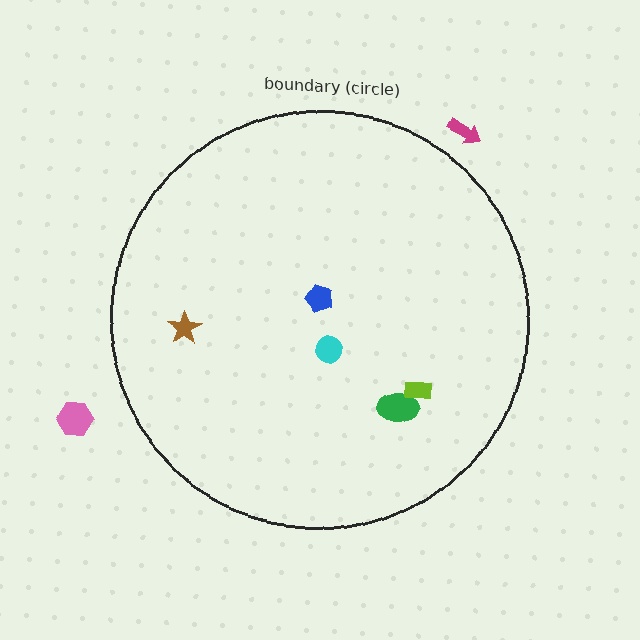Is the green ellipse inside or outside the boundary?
Inside.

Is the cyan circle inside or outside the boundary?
Inside.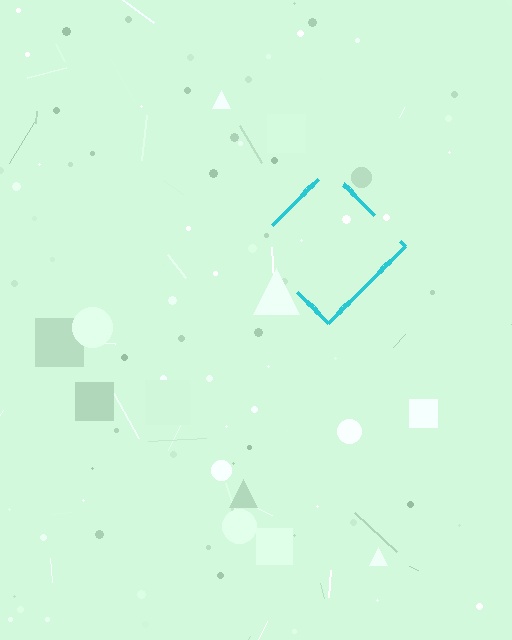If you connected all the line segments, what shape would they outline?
They would outline a diamond.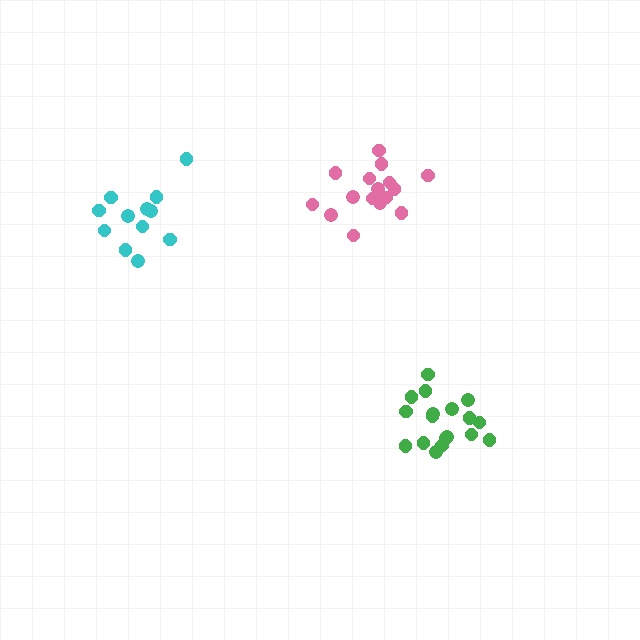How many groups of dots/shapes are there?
There are 3 groups.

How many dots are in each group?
Group 1: 12 dots, Group 2: 18 dots, Group 3: 16 dots (46 total).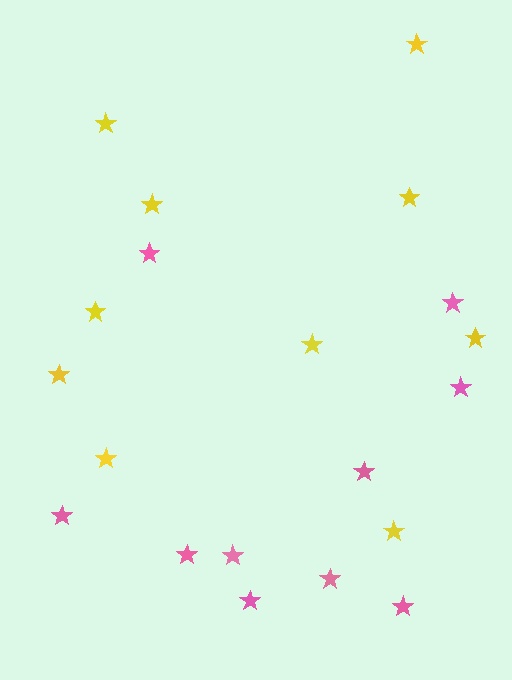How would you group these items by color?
There are 2 groups: one group of pink stars (10) and one group of yellow stars (10).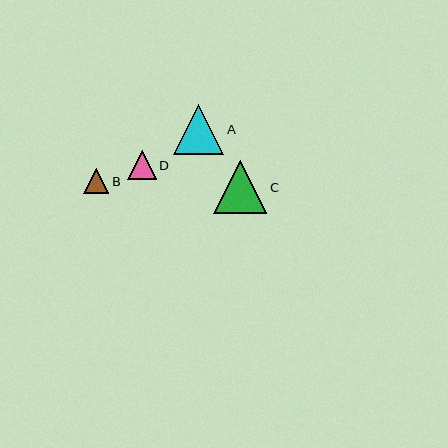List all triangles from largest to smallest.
From largest to smallest: C, A, D, B.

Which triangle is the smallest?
Triangle B is the smallest with a size of approximately 25 pixels.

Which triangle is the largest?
Triangle C is the largest with a size of approximately 53 pixels.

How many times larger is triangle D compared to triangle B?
Triangle D is approximately 1.1 times the size of triangle B.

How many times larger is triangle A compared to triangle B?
Triangle A is approximately 2.0 times the size of triangle B.